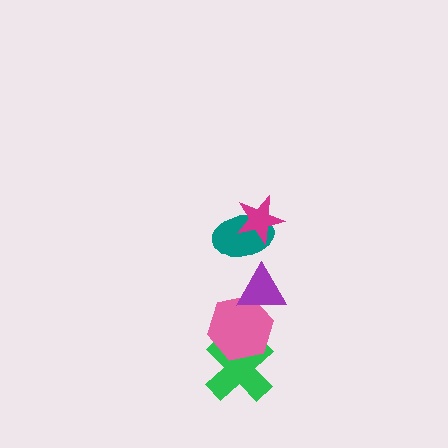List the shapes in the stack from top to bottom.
From top to bottom: the magenta star, the teal ellipse, the purple triangle, the pink hexagon, the green cross.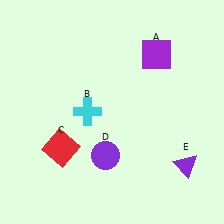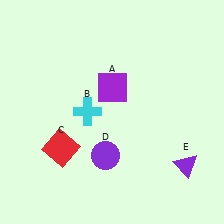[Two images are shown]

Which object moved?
The purple square (A) moved left.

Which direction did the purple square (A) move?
The purple square (A) moved left.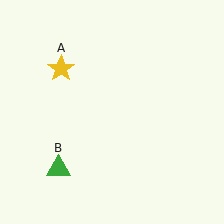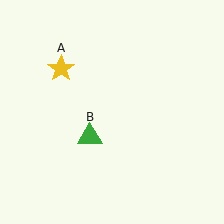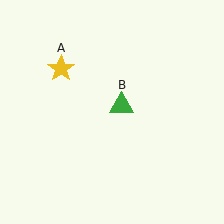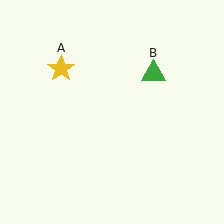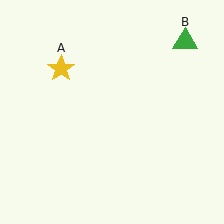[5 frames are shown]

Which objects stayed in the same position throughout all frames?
Yellow star (object A) remained stationary.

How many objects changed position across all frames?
1 object changed position: green triangle (object B).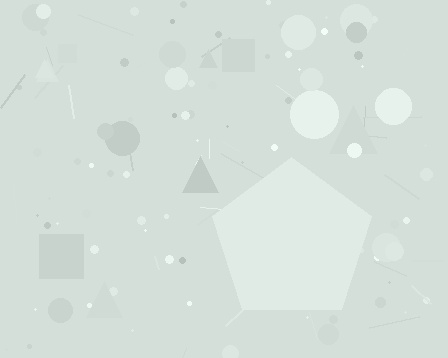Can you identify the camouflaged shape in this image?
The camouflaged shape is a pentagon.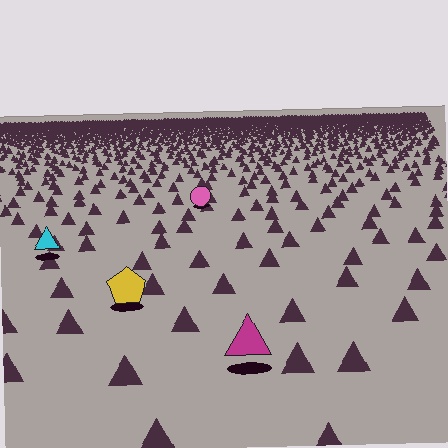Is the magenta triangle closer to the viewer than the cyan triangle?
Yes. The magenta triangle is closer — you can tell from the texture gradient: the ground texture is coarser near it.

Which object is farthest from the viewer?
The pink circle is farthest from the viewer. It appears smaller and the ground texture around it is denser.